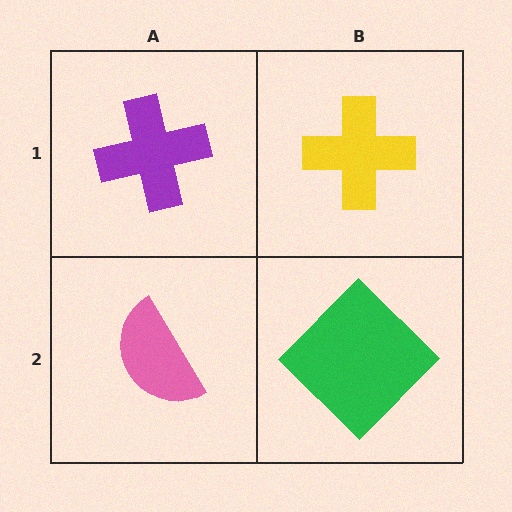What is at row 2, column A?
A pink semicircle.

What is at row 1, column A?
A purple cross.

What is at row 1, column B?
A yellow cross.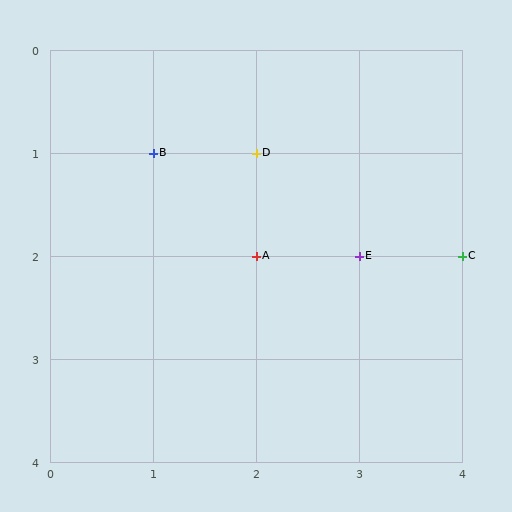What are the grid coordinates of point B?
Point B is at grid coordinates (1, 1).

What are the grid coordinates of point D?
Point D is at grid coordinates (2, 1).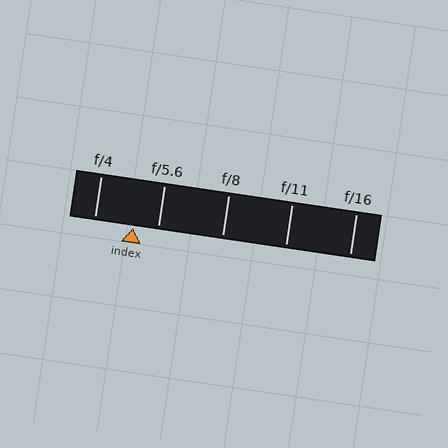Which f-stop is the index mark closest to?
The index mark is closest to f/5.6.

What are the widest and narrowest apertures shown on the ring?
The widest aperture shown is f/4 and the narrowest is f/16.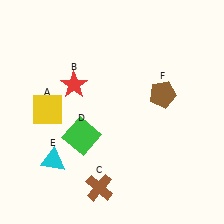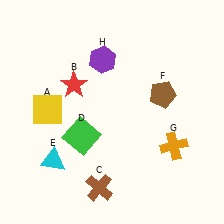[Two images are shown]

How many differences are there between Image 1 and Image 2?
There are 2 differences between the two images.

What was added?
An orange cross (G), a purple hexagon (H) were added in Image 2.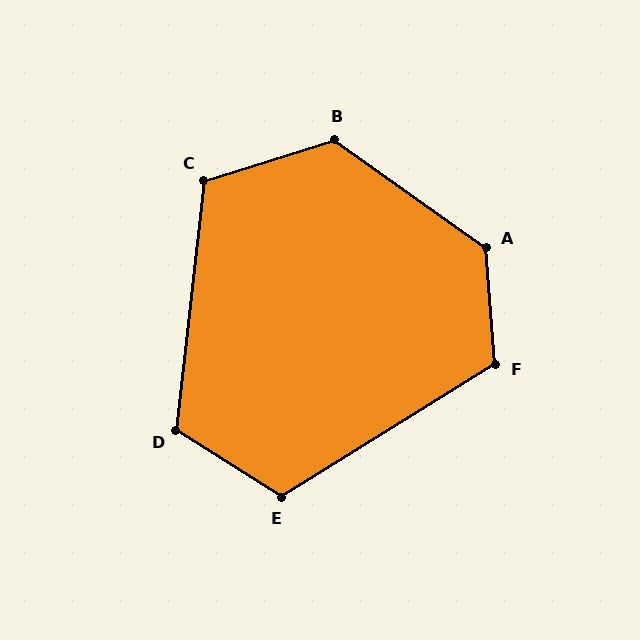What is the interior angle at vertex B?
Approximately 127 degrees (obtuse).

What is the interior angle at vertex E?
Approximately 116 degrees (obtuse).